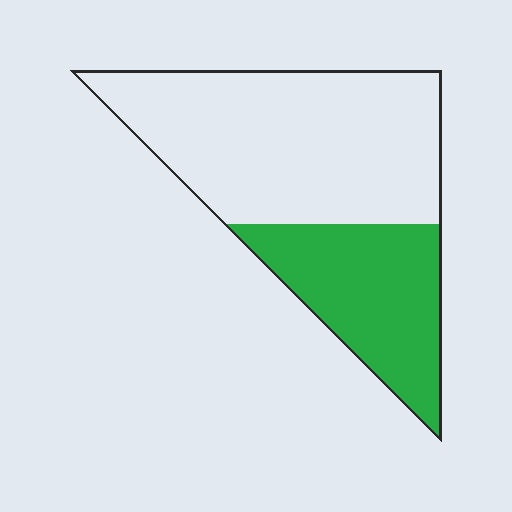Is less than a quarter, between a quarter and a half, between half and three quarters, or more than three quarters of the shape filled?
Between a quarter and a half.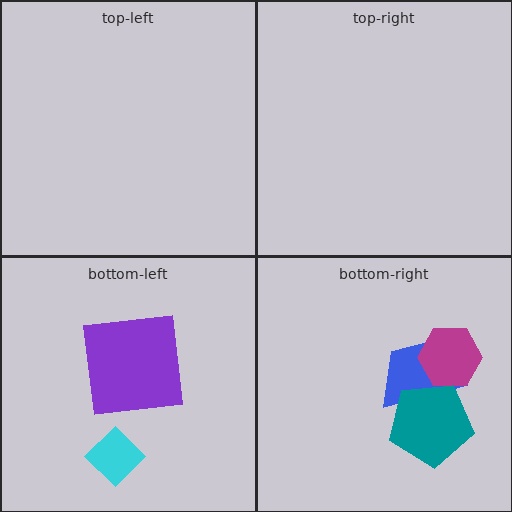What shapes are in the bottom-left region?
The purple square, the cyan diamond.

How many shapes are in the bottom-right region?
3.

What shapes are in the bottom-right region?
The blue trapezoid, the magenta hexagon, the teal pentagon.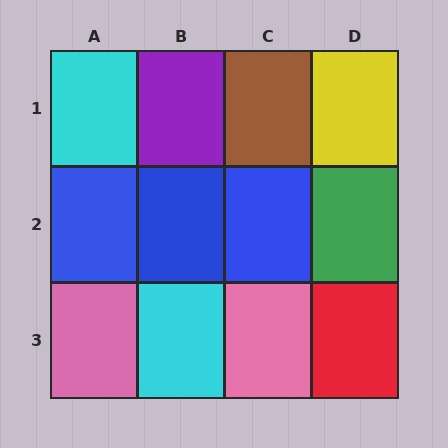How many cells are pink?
2 cells are pink.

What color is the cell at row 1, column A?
Cyan.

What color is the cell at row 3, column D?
Red.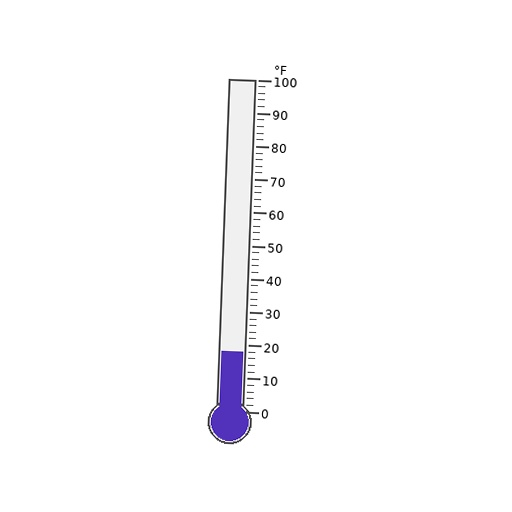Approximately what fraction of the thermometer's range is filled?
The thermometer is filled to approximately 20% of its range.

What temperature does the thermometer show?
The thermometer shows approximately 18°F.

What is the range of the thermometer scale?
The thermometer scale ranges from 0°F to 100°F.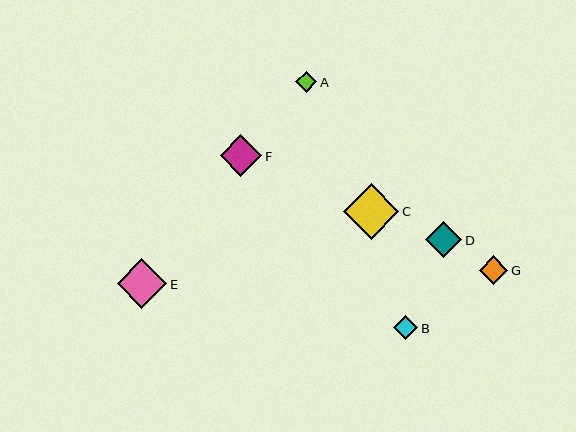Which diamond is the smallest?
Diamond A is the smallest with a size of approximately 21 pixels.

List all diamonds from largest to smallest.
From largest to smallest: C, E, F, D, G, B, A.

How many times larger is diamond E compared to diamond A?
Diamond E is approximately 2.3 times the size of diamond A.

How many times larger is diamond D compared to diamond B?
Diamond D is approximately 1.5 times the size of diamond B.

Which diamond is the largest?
Diamond C is the largest with a size of approximately 55 pixels.